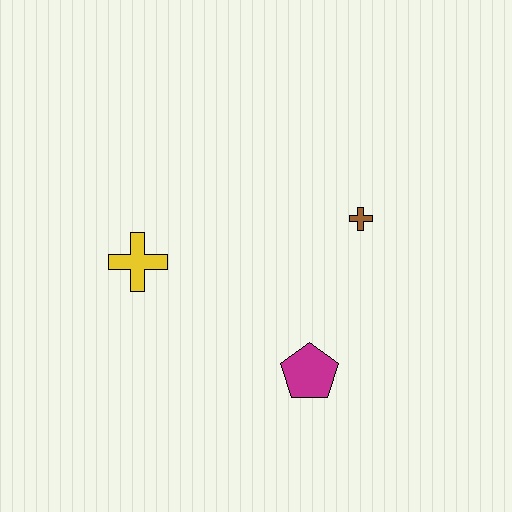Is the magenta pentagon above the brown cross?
No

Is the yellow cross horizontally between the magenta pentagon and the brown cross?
No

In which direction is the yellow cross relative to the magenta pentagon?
The yellow cross is to the left of the magenta pentagon.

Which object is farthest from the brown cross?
The yellow cross is farthest from the brown cross.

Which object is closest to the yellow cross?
The magenta pentagon is closest to the yellow cross.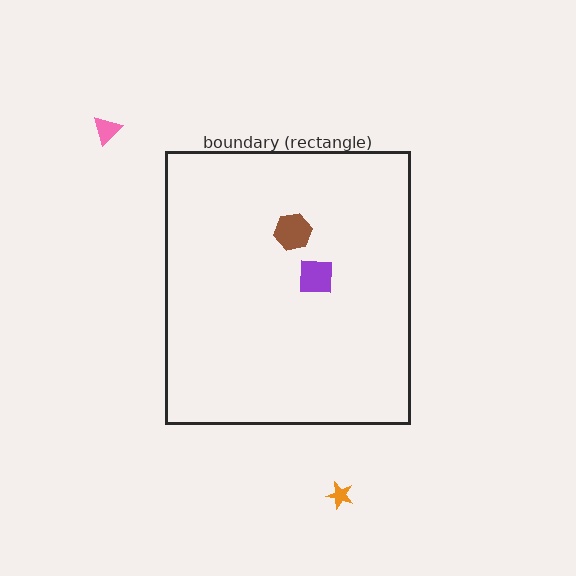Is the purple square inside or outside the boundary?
Inside.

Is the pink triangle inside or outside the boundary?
Outside.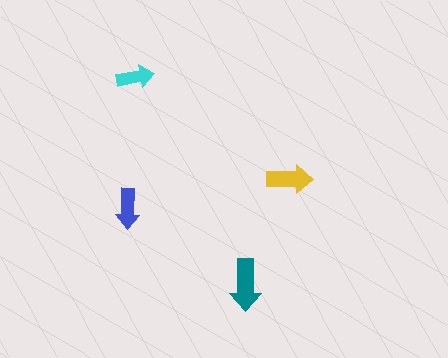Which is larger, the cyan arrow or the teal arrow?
The teal one.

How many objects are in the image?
There are 4 objects in the image.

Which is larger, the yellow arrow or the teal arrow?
The teal one.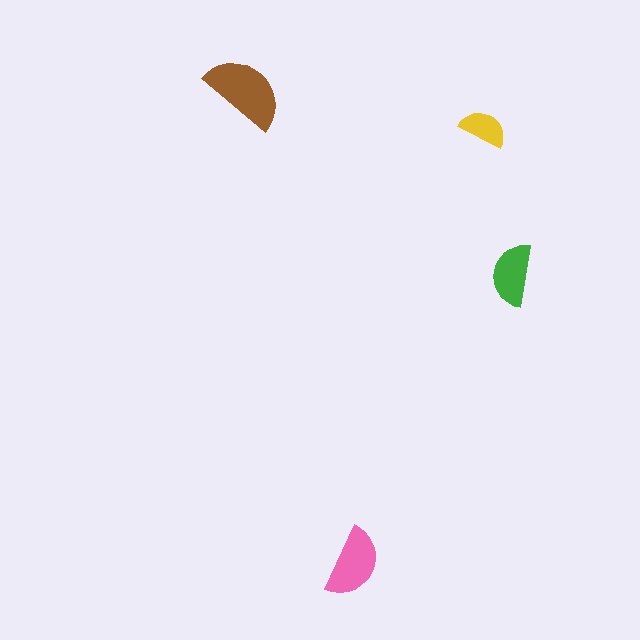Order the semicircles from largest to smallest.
the brown one, the pink one, the green one, the yellow one.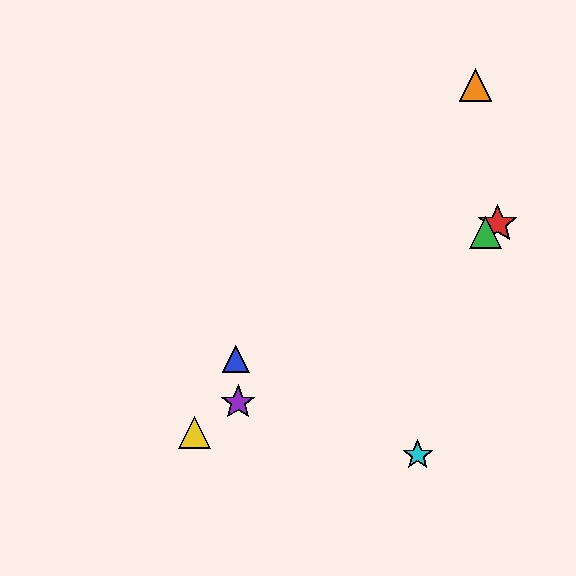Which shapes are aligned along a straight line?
The red star, the green triangle, the yellow triangle, the purple star are aligned along a straight line.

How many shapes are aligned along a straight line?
4 shapes (the red star, the green triangle, the yellow triangle, the purple star) are aligned along a straight line.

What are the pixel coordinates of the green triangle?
The green triangle is at (485, 232).